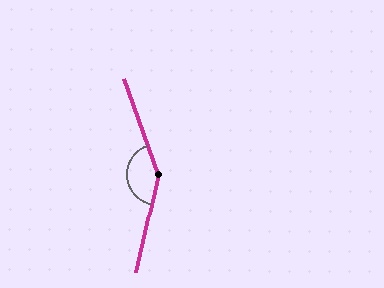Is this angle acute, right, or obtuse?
It is obtuse.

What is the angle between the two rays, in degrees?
Approximately 148 degrees.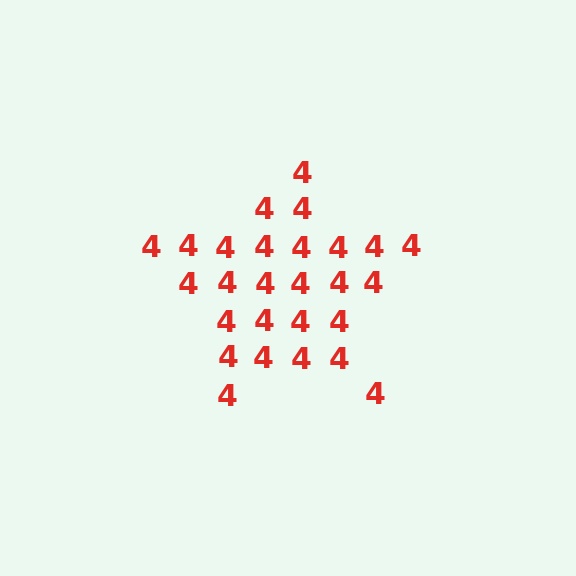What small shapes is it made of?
It is made of small digit 4's.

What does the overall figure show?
The overall figure shows a star.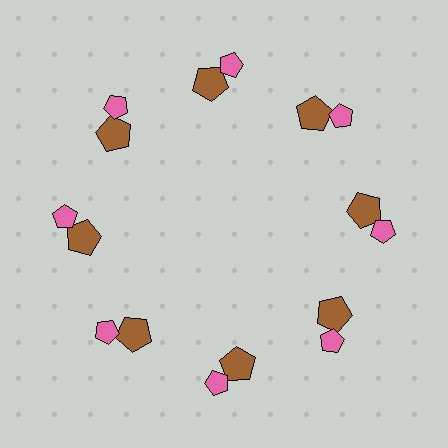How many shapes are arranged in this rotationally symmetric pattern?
There are 16 shapes, arranged in 8 groups of 2.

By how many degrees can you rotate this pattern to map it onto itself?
The pattern maps onto itself every 45 degrees of rotation.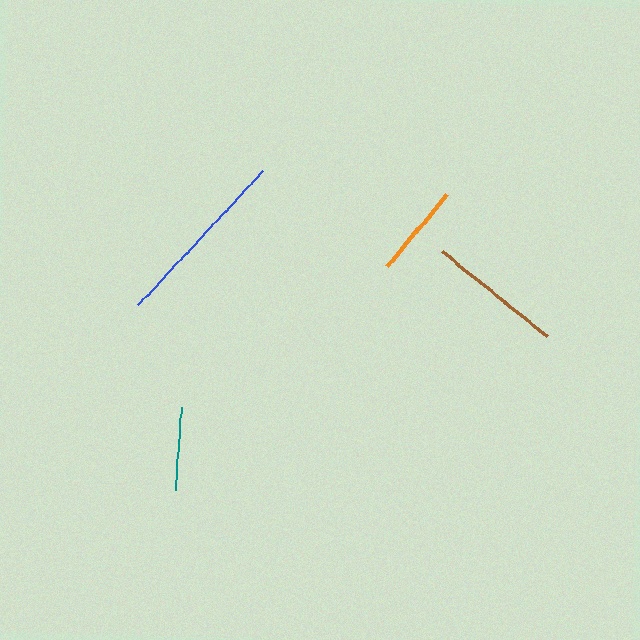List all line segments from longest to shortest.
From longest to shortest: blue, brown, orange, teal.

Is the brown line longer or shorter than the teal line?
The brown line is longer than the teal line.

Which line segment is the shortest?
The teal line is the shortest at approximately 83 pixels.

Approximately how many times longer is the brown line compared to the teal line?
The brown line is approximately 1.6 times the length of the teal line.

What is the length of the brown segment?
The brown segment is approximately 135 pixels long.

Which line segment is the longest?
The blue line is the longest at approximately 183 pixels.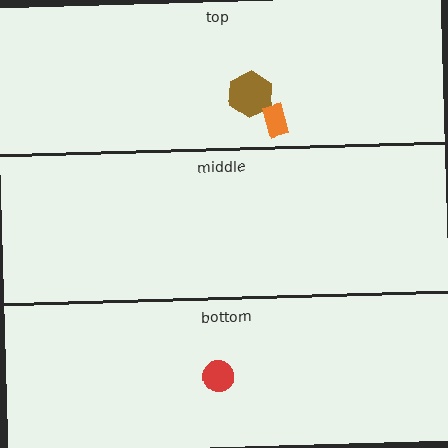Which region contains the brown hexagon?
The top region.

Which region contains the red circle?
The bottom region.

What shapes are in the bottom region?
The red circle.